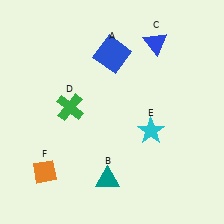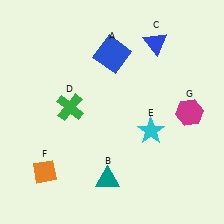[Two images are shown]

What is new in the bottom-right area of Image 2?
A magenta hexagon (G) was added in the bottom-right area of Image 2.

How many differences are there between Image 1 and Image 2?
There is 1 difference between the two images.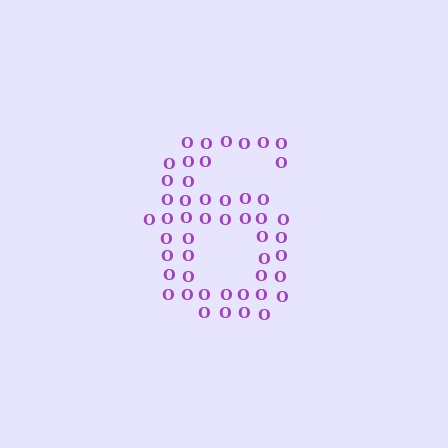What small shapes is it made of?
It is made of small letter O's.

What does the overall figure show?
The overall figure shows the digit 6.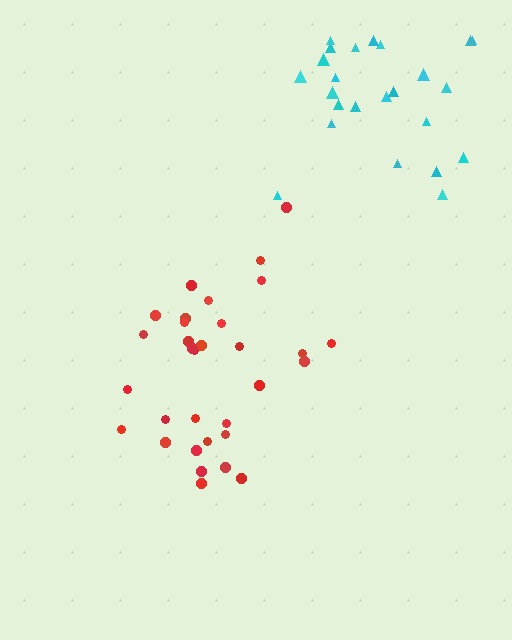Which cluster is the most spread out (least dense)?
Cyan.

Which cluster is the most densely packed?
Red.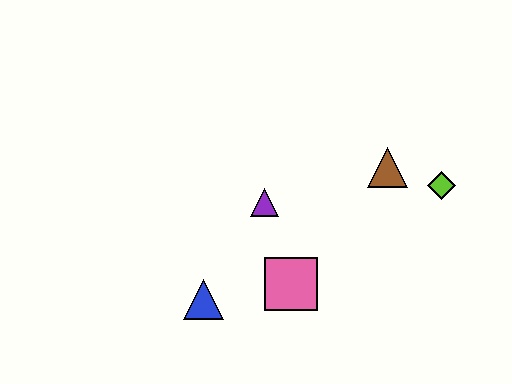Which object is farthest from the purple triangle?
The lime diamond is farthest from the purple triangle.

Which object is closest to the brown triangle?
The lime diamond is closest to the brown triangle.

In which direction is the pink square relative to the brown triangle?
The pink square is below the brown triangle.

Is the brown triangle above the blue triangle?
Yes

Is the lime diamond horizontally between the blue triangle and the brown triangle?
No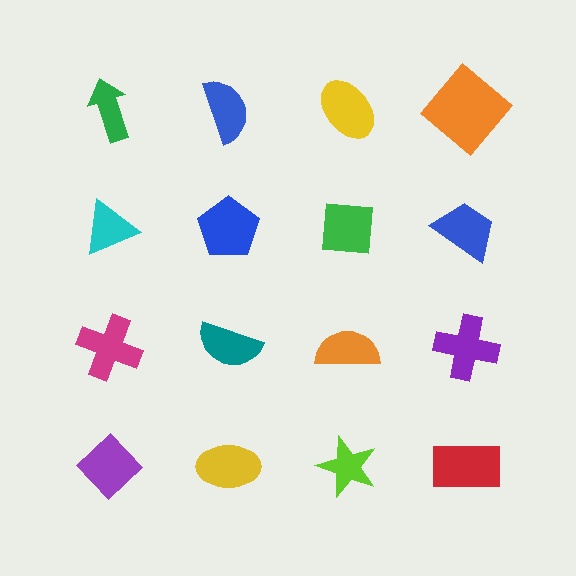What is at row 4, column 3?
A lime star.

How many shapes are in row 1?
4 shapes.